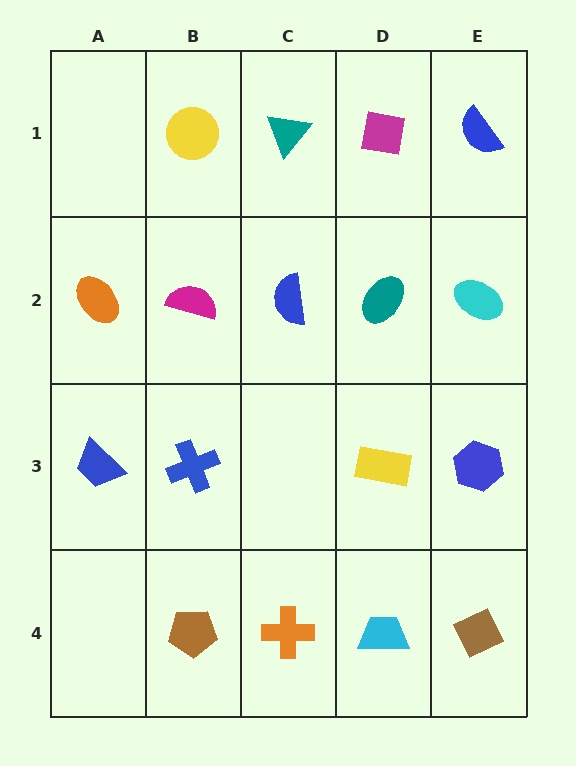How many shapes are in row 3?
4 shapes.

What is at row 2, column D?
A teal ellipse.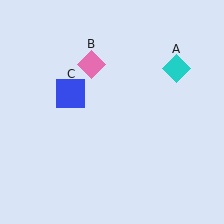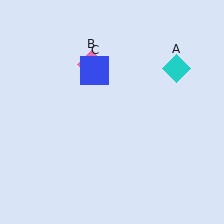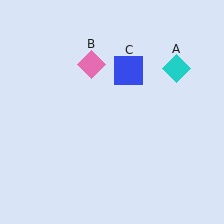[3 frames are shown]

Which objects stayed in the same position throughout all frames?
Cyan diamond (object A) and pink diamond (object B) remained stationary.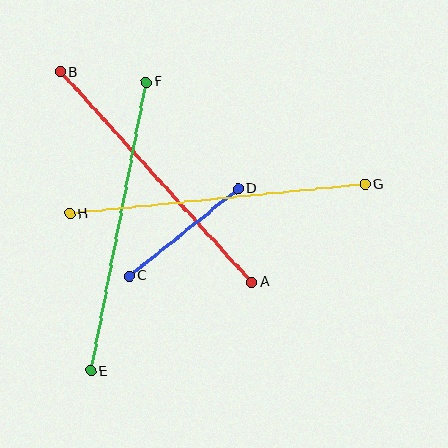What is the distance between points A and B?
The distance is approximately 285 pixels.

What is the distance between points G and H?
The distance is approximately 297 pixels.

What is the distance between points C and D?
The distance is approximately 139 pixels.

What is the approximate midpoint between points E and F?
The midpoint is at approximately (119, 227) pixels.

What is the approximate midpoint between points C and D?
The midpoint is at approximately (183, 232) pixels.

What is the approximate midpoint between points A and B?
The midpoint is at approximately (156, 177) pixels.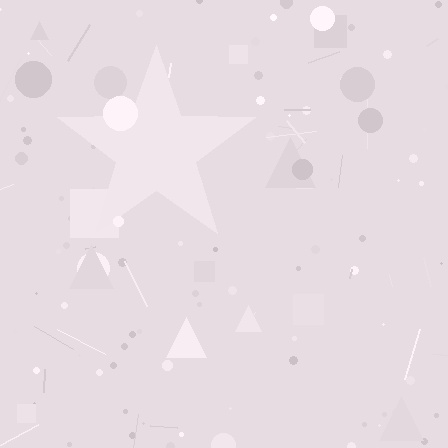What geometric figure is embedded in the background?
A star is embedded in the background.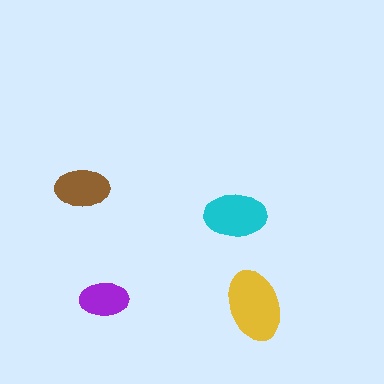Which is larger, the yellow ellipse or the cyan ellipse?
The yellow one.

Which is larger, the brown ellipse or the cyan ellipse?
The cyan one.